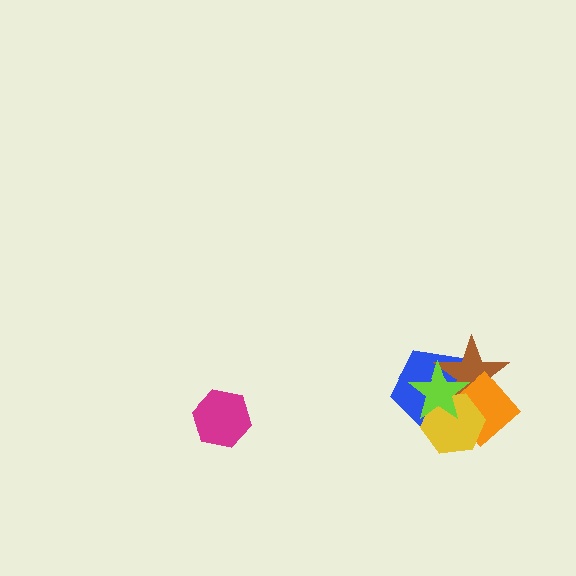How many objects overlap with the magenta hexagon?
0 objects overlap with the magenta hexagon.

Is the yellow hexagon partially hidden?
Yes, it is partially covered by another shape.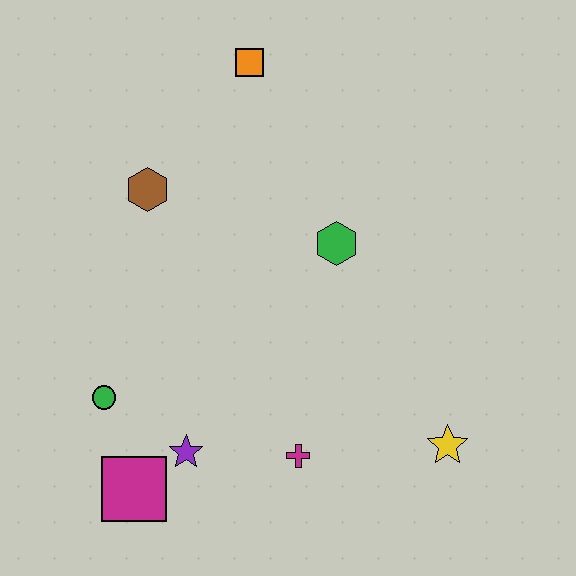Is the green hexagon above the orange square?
No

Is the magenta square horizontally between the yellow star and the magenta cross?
No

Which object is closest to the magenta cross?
The purple star is closest to the magenta cross.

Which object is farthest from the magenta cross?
The orange square is farthest from the magenta cross.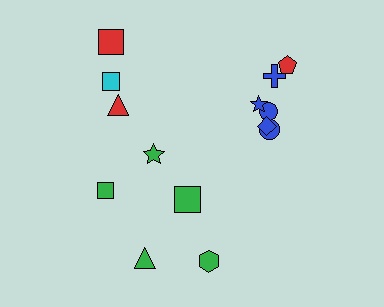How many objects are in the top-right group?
There are 6 objects.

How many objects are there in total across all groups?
There are 14 objects.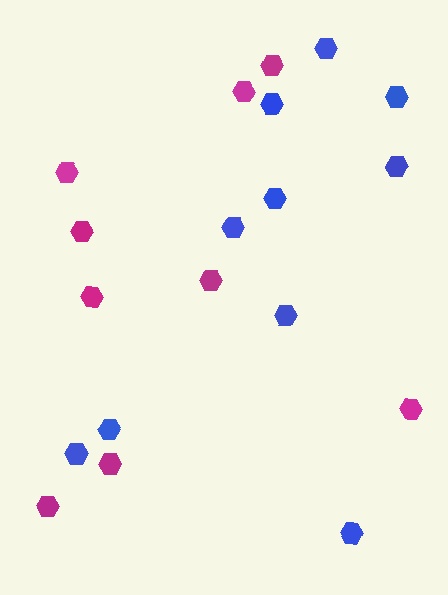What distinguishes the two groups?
There are 2 groups: one group of magenta hexagons (9) and one group of blue hexagons (10).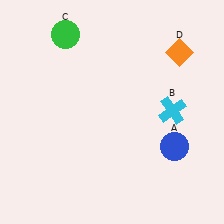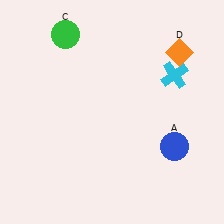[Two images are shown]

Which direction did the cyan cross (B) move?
The cyan cross (B) moved up.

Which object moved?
The cyan cross (B) moved up.